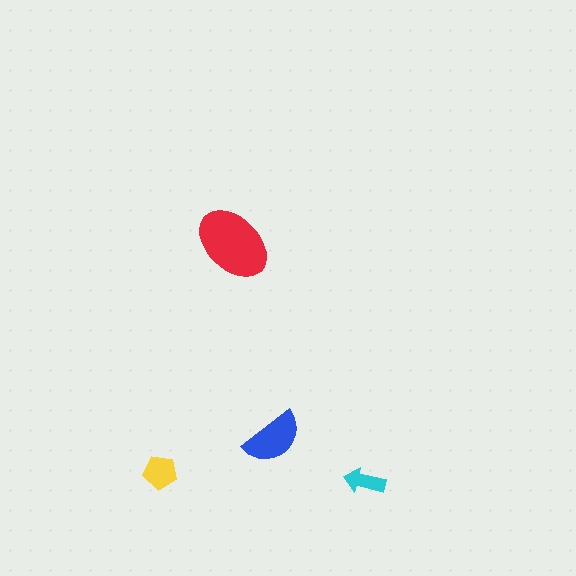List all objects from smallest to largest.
The cyan arrow, the yellow pentagon, the blue semicircle, the red ellipse.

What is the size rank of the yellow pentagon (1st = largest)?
3rd.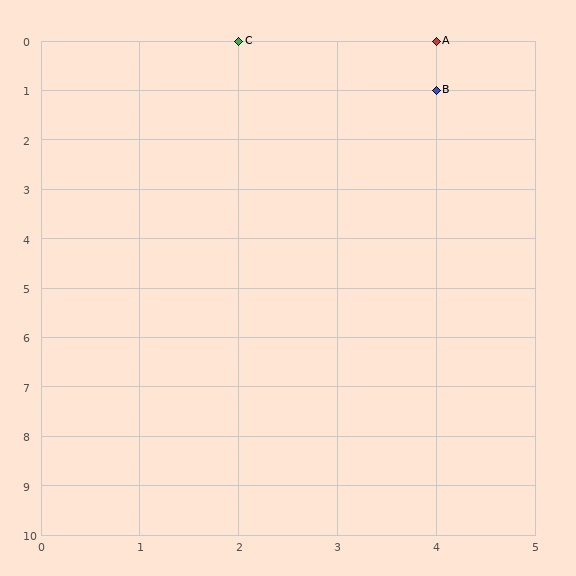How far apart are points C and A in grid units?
Points C and A are 2 columns apart.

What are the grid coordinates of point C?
Point C is at grid coordinates (2, 0).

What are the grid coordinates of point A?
Point A is at grid coordinates (4, 0).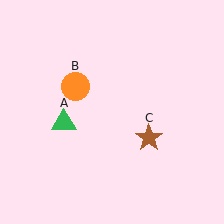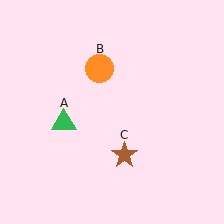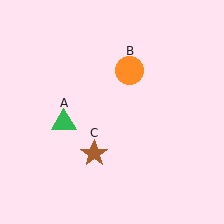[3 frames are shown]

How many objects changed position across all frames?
2 objects changed position: orange circle (object B), brown star (object C).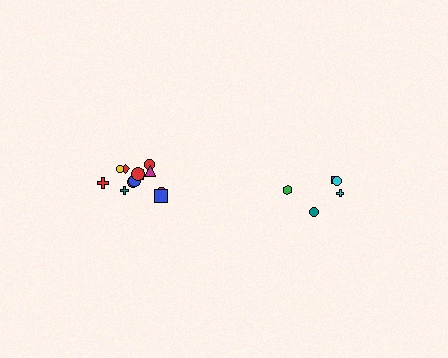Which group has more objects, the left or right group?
The left group.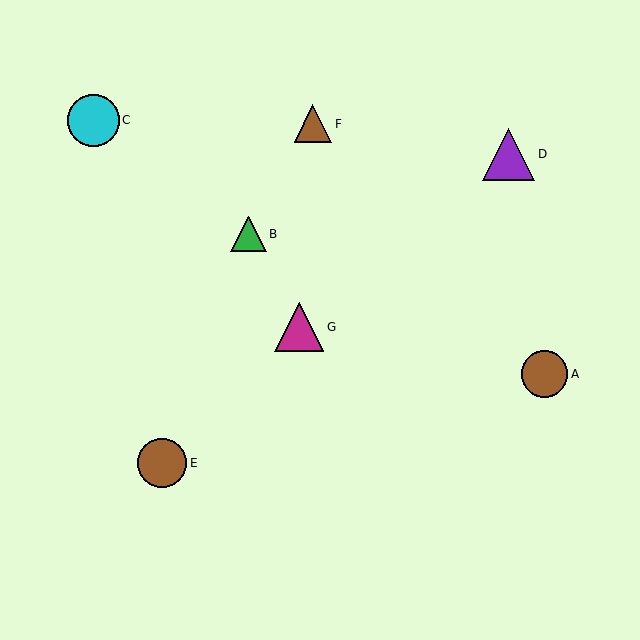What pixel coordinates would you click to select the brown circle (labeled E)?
Click at (162, 463) to select the brown circle E.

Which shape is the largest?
The cyan circle (labeled C) is the largest.